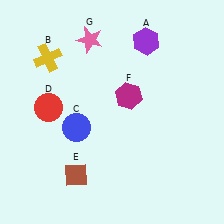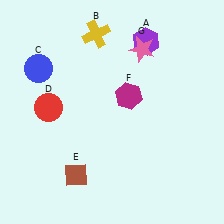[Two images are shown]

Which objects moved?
The objects that moved are: the yellow cross (B), the blue circle (C), the pink star (G).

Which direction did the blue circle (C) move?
The blue circle (C) moved up.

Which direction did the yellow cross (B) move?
The yellow cross (B) moved right.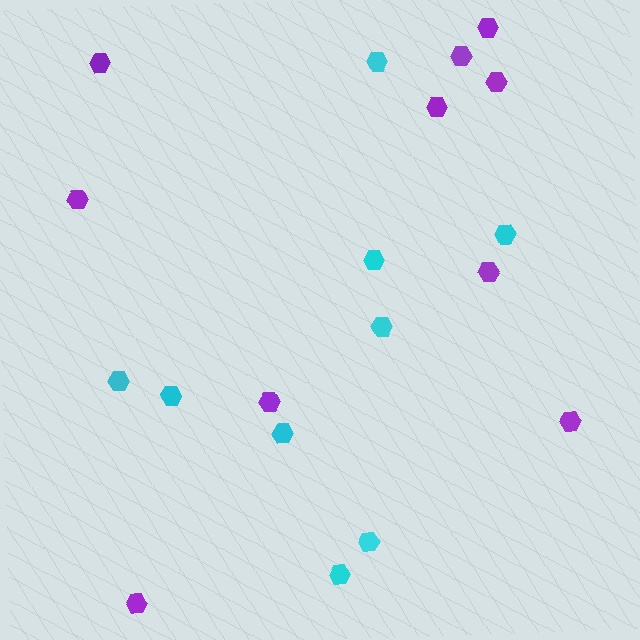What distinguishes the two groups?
There are 2 groups: one group of purple hexagons (10) and one group of cyan hexagons (9).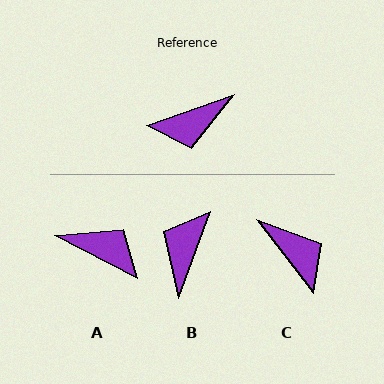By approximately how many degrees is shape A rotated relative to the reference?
Approximately 133 degrees counter-clockwise.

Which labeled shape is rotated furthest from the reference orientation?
A, about 133 degrees away.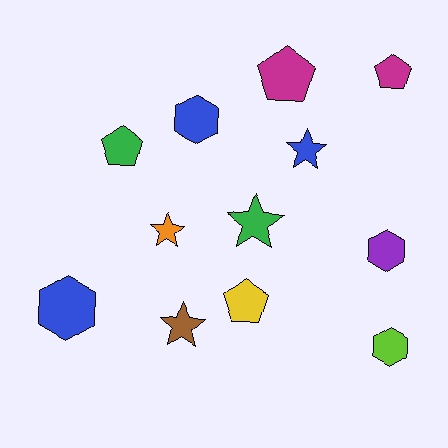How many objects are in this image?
There are 12 objects.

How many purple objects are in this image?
There is 1 purple object.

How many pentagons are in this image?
There are 4 pentagons.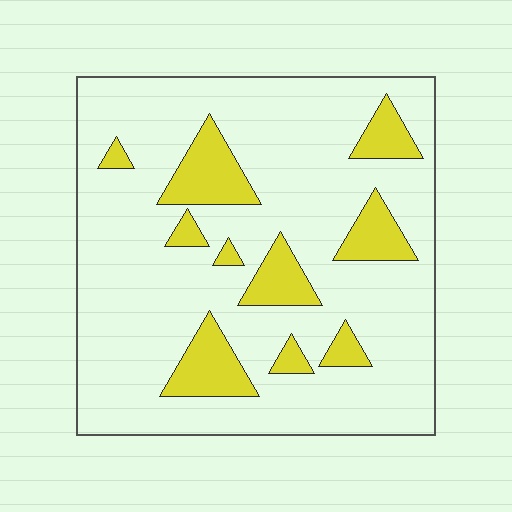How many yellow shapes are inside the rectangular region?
10.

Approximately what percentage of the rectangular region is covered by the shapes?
Approximately 20%.